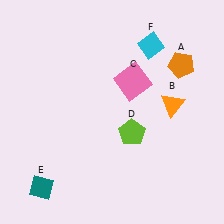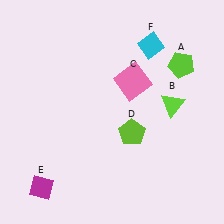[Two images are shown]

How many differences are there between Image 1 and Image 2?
There are 3 differences between the two images.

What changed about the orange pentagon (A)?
In Image 1, A is orange. In Image 2, it changed to lime.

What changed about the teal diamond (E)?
In Image 1, E is teal. In Image 2, it changed to magenta.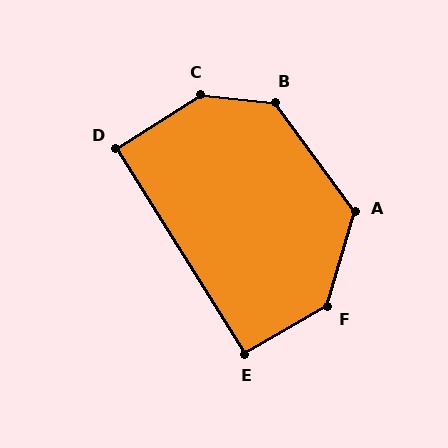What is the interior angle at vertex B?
Approximately 132 degrees (obtuse).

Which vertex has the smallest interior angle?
D, at approximately 91 degrees.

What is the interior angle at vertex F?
Approximately 137 degrees (obtuse).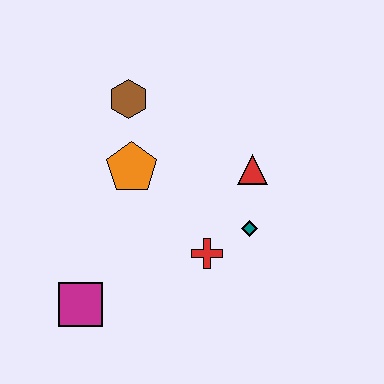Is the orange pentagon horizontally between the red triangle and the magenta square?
Yes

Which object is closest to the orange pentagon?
The brown hexagon is closest to the orange pentagon.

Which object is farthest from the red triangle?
The magenta square is farthest from the red triangle.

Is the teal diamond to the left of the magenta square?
No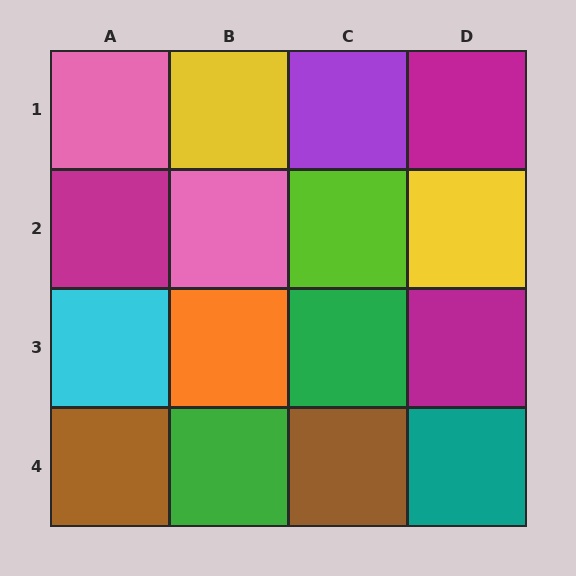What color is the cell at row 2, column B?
Pink.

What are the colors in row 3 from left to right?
Cyan, orange, green, magenta.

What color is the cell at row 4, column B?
Green.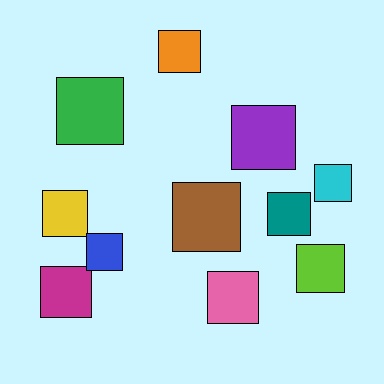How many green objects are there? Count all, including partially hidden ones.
There is 1 green object.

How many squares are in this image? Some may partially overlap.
There are 11 squares.